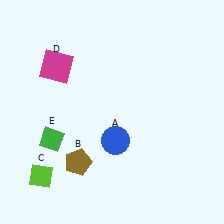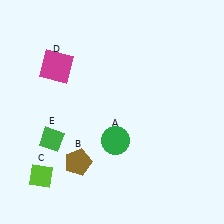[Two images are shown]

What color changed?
The circle (A) changed from blue in Image 1 to green in Image 2.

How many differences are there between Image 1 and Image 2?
There is 1 difference between the two images.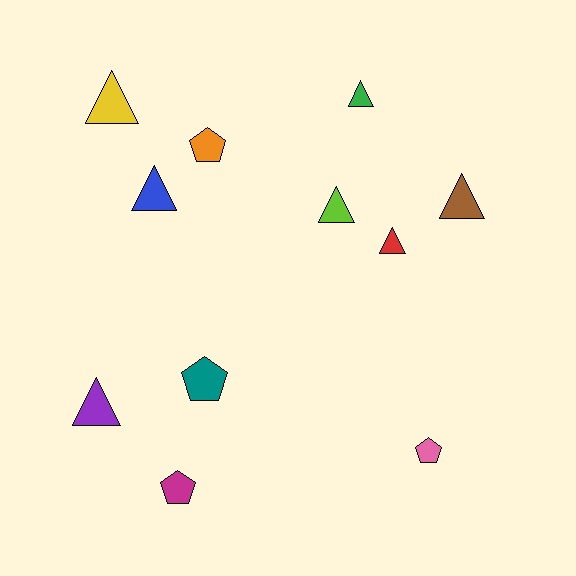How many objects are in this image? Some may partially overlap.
There are 11 objects.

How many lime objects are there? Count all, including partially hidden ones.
There is 1 lime object.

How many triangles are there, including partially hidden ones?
There are 7 triangles.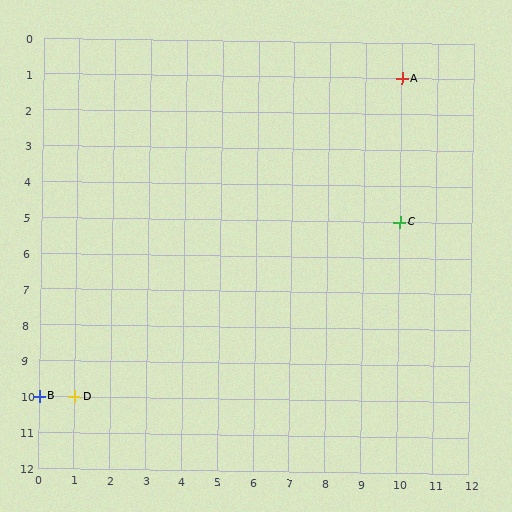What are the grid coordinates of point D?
Point D is at grid coordinates (1, 10).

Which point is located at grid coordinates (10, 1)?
Point A is at (10, 1).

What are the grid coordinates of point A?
Point A is at grid coordinates (10, 1).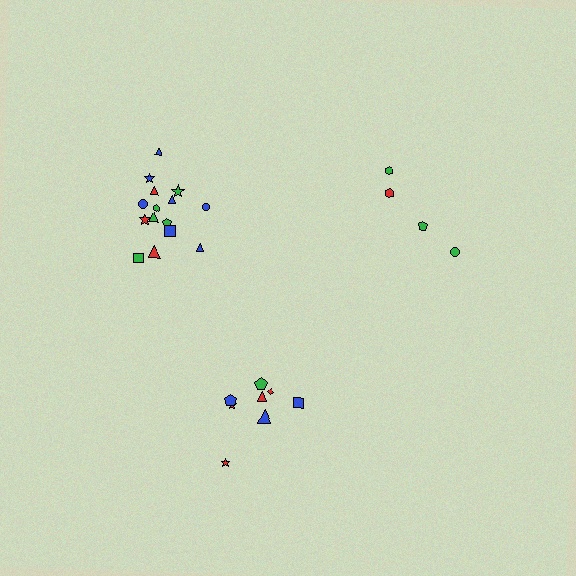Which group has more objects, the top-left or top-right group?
The top-left group.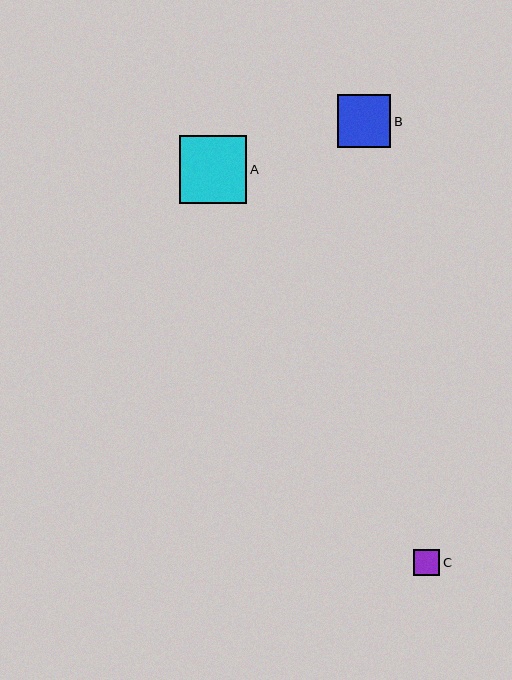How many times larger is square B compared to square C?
Square B is approximately 2.0 times the size of square C.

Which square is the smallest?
Square C is the smallest with a size of approximately 26 pixels.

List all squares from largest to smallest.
From largest to smallest: A, B, C.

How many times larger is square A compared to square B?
Square A is approximately 1.3 times the size of square B.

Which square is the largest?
Square A is the largest with a size of approximately 67 pixels.